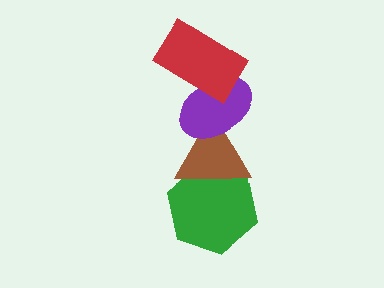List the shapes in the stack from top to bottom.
From top to bottom: the red rectangle, the purple ellipse, the brown triangle, the green hexagon.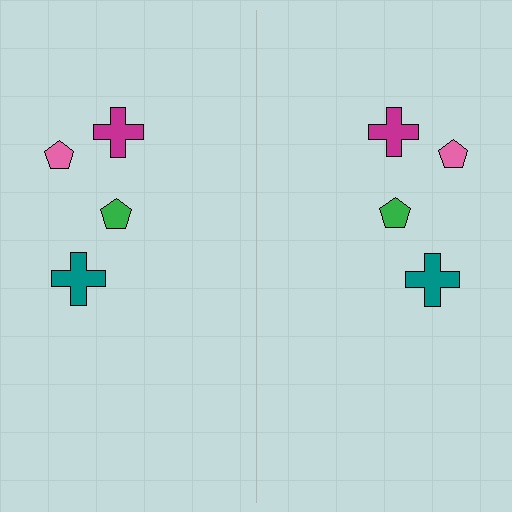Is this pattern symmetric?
Yes, this pattern has bilateral (reflection) symmetry.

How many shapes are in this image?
There are 8 shapes in this image.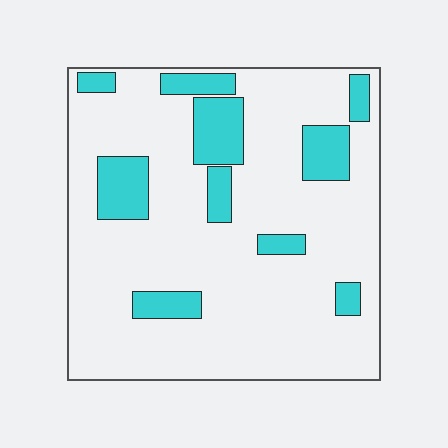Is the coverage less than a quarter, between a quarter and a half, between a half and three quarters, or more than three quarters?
Less than a quarter.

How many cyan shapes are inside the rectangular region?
10.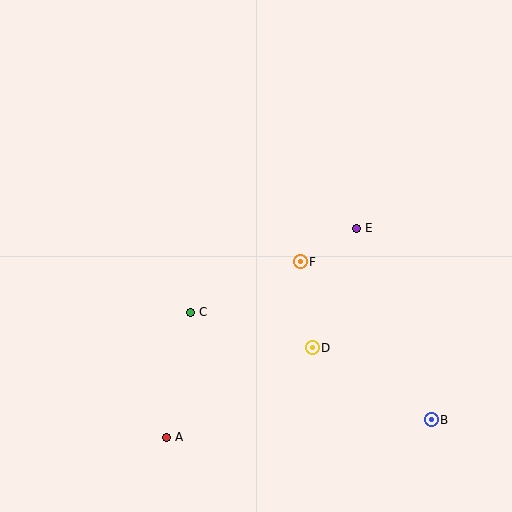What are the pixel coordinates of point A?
Point A is at (166, 437).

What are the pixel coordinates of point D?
Point D is at (312, 348).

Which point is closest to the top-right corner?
Point E is closest to the top-right corner.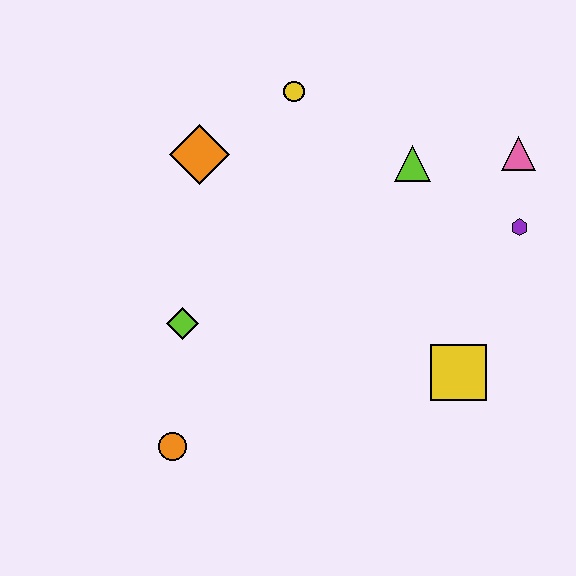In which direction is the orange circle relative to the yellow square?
The orange circle is to the left of the yellow square.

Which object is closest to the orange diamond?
The yellow circle is closest to the orange diamond.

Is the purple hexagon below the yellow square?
No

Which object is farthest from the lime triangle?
The orange circle is farthest from the lime triangle.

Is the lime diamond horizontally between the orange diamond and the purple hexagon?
No